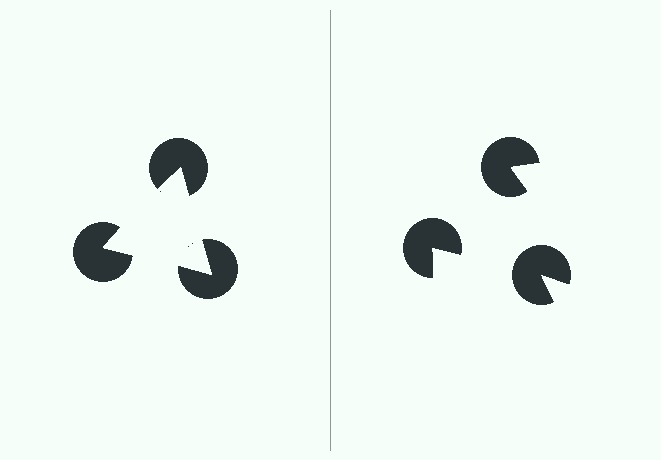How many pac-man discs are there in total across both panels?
6 — 3 on each side.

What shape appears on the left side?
An illusory triangle.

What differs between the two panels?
The pac-man discs are positioned identically on both sides; only the wedge orientations differ. On the left they align to a triangle; on the right they are misaligned.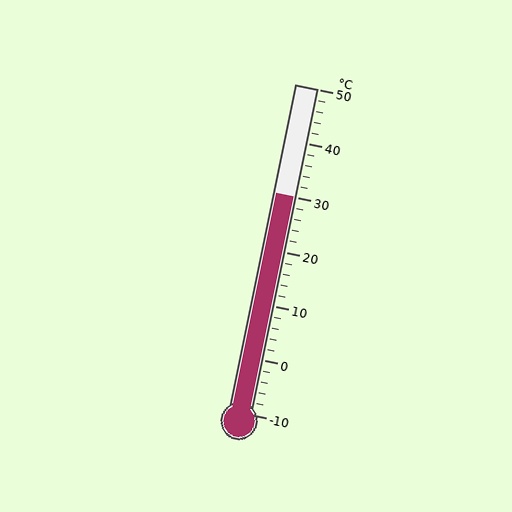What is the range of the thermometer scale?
The thermometer scale ranges from -10°C to 50°C.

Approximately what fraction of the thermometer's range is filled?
The thermometer is filled to approximately 65% of its range.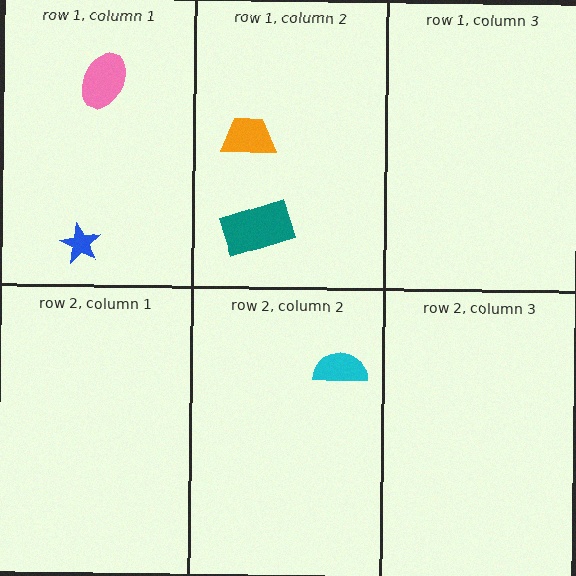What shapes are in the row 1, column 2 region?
The teal rectangle, the orange trapezoid.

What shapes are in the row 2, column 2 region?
The cyan semicircle.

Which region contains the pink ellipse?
The row 1, column 1 region.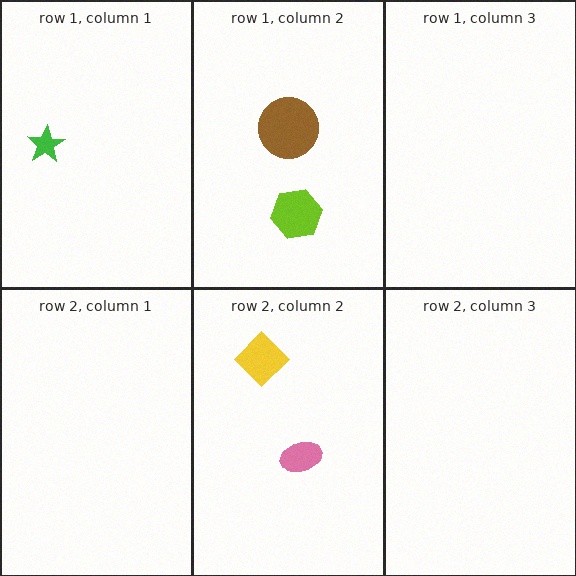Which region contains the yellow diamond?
The row 2, column 2 region.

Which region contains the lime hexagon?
The row 1, column 2 region.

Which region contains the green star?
The row 1, column 1 region.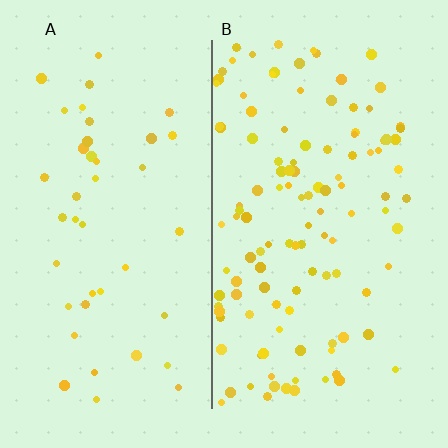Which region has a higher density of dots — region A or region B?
B (the right).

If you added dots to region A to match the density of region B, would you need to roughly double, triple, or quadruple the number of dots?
Approximately triple.